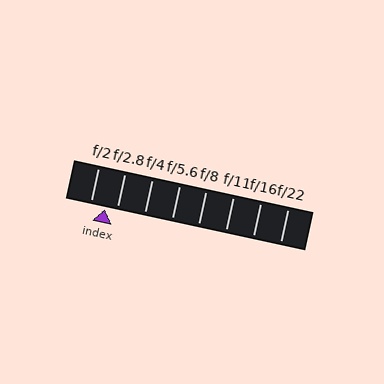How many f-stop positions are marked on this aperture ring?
There are 8 f-stop positions marked.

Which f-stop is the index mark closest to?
The index mark is closest to f/2.8.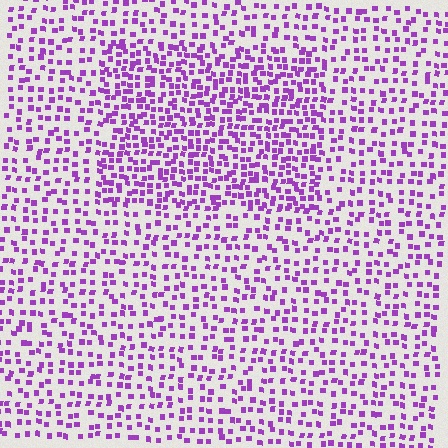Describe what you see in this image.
The image contains small purple elements arranged at two different densities. A rectangle-shaped region is visible where the elements are more densely packed than the surrounding area.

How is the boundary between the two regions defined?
The boundary is defined by a change in element density (approximately 1.7x ratio). All elements are the same color, size, and shape.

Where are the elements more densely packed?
The elements are more densely packed inside the rectangle boundary.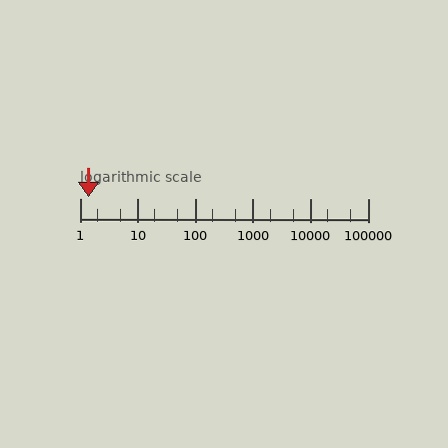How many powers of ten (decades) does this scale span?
The scale spans 5 decades, from 1 to 100000.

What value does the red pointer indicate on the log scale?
The pointer indicates approximately 1.4.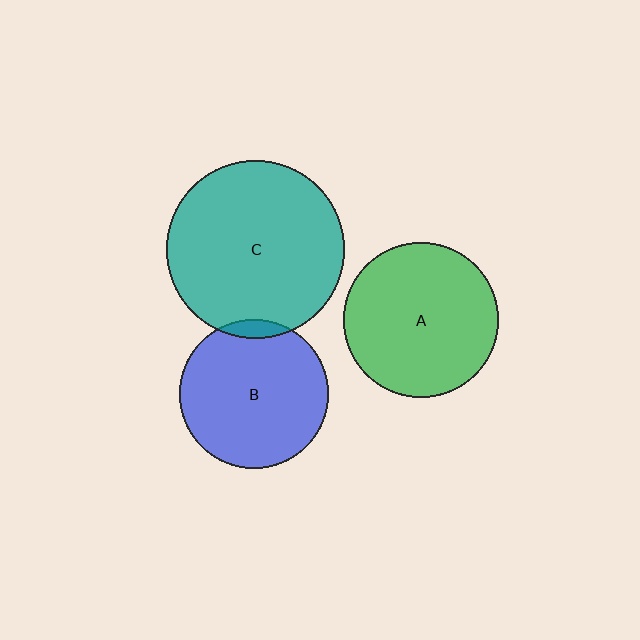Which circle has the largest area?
Circle C (teal).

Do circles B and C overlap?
Yes.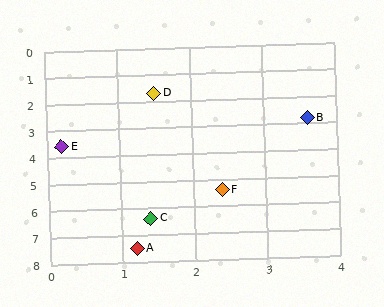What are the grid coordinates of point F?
Point F is at approximately (2.4, 5.4).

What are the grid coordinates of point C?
Point C is at approximately (1.4, 6.4).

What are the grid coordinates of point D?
Point D is at approximately (1.5, 1.7).